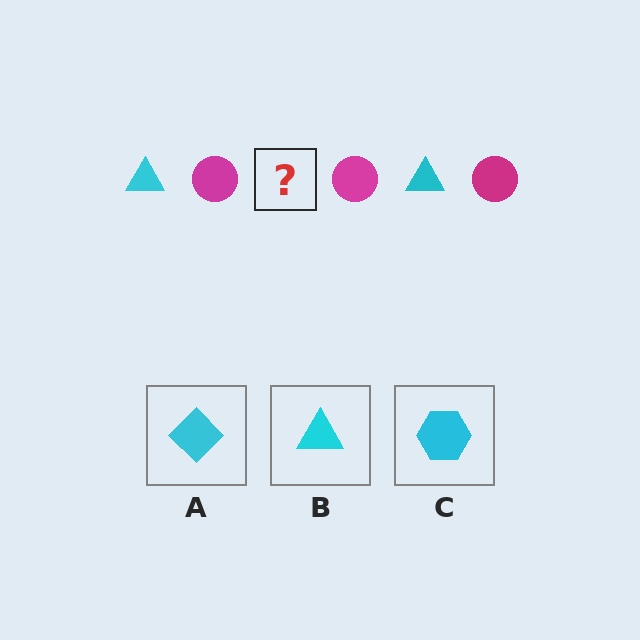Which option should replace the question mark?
Option B.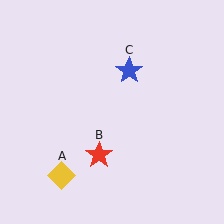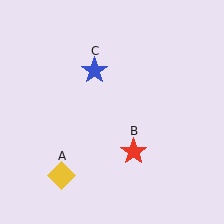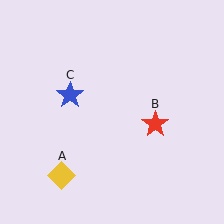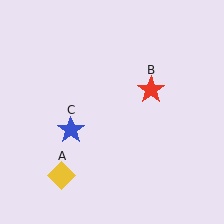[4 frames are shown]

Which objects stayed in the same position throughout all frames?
Yellow diamond (object A) remained stationary.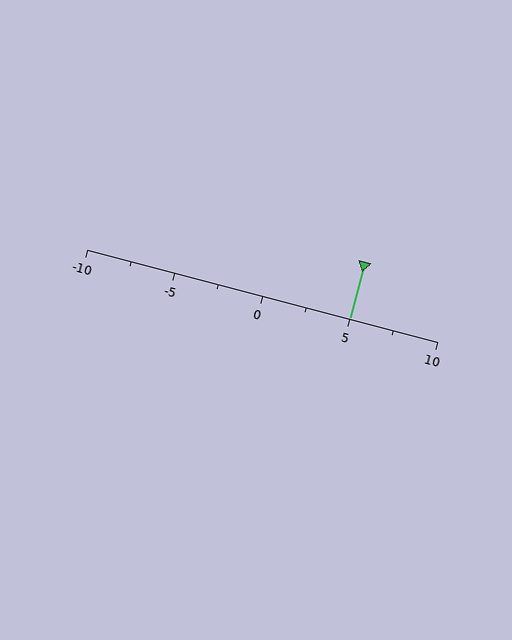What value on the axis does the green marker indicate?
The marker indicates approximately 5.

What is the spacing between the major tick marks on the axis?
The major ticks are spaced 5 apart.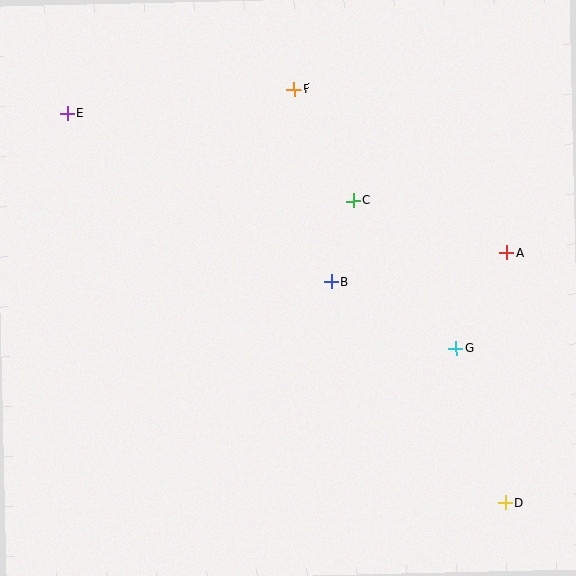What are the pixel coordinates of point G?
Point G is at (456, 348).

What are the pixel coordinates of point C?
Point C is at (353, 201).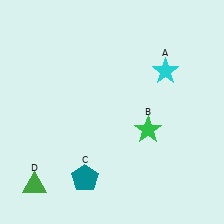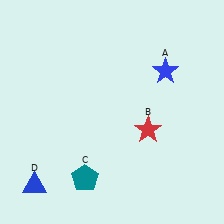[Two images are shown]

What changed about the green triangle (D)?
In Image 1, D is green. In Image 2, it changed to blue.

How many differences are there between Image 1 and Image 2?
There are 3 differences between the two images.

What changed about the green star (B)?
In Image 1, B is green. In Image 2, it changed to red.